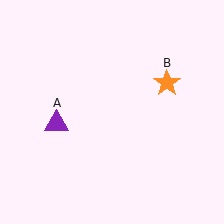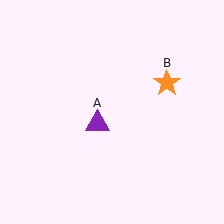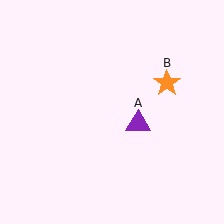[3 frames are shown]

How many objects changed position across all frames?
1 object changed position: purple triangle (object A).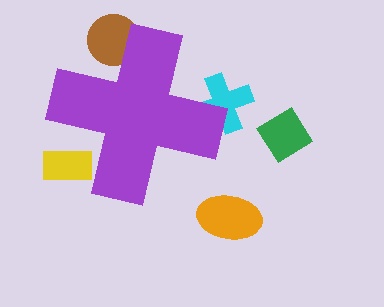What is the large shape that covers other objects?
A purple cross.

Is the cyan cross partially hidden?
Yes, the cyan cross is partially hidden behind the purple cross.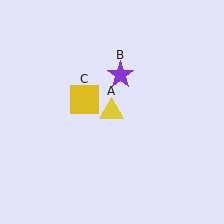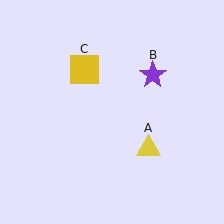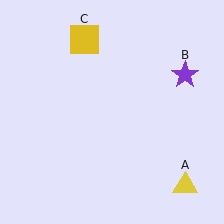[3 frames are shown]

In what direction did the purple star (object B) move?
The purple star (object B) moved right.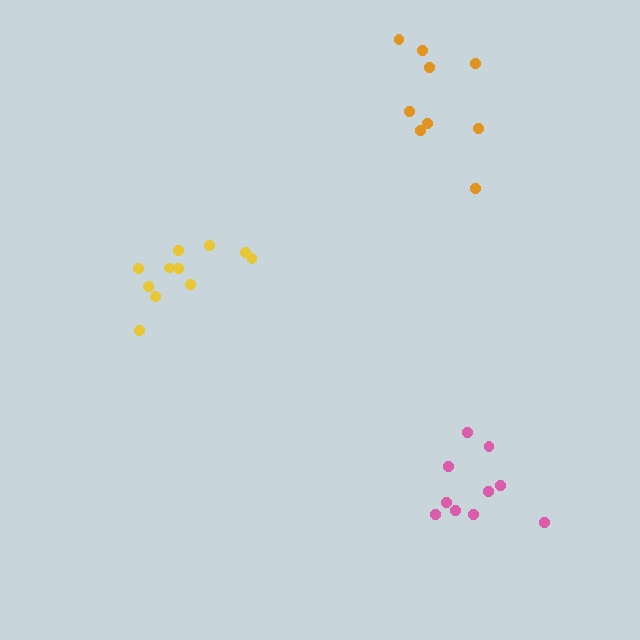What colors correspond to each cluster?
The clusters are colored: yellow, pink, orange.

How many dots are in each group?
Group 1: 11 dots, Group 2: 10 dots, Group 3: 9 dots (30 total).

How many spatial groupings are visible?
There are 3 spatial groupings.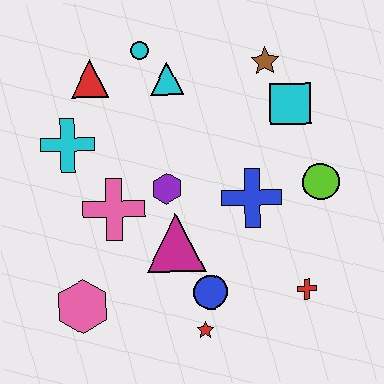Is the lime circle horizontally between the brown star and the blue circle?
No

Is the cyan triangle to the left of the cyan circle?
No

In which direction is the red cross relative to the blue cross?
The red cross is below the blue cross.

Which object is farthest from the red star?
The cyan circle is farthest from the red star.